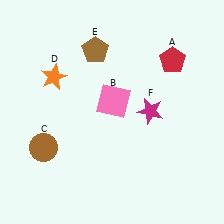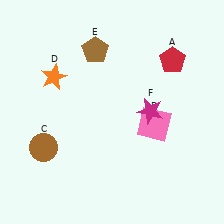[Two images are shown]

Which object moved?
The pink square (B) moved right.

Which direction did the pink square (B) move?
The pink square (B) moved right.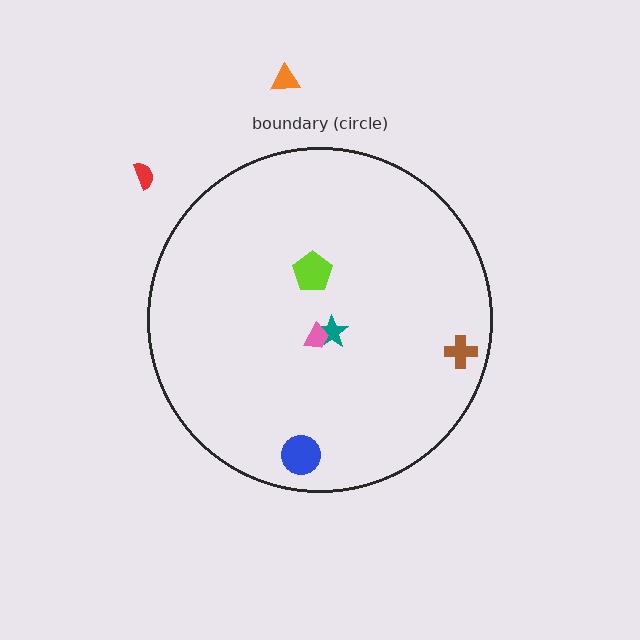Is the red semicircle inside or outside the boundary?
Outside.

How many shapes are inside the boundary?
5 inside, 2 outside.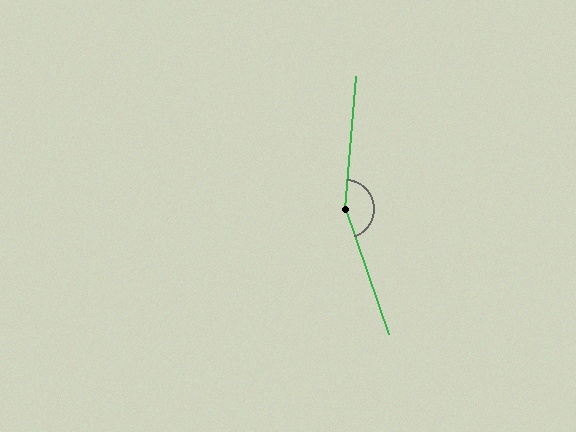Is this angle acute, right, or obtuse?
It is obtuse.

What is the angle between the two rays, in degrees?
Approximately 157 degrees.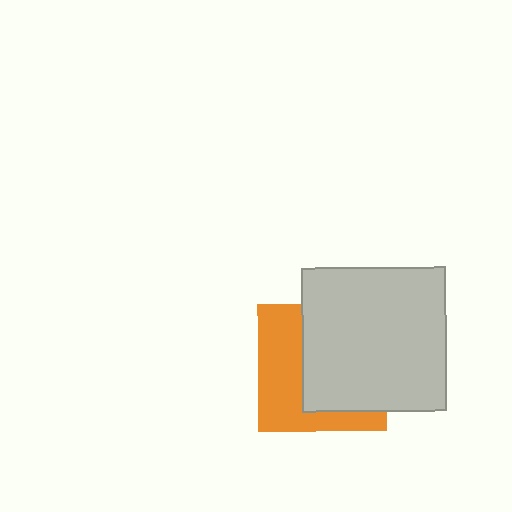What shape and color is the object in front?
The object in front is a light gray square.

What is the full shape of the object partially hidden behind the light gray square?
The partially hidden object is an orange square.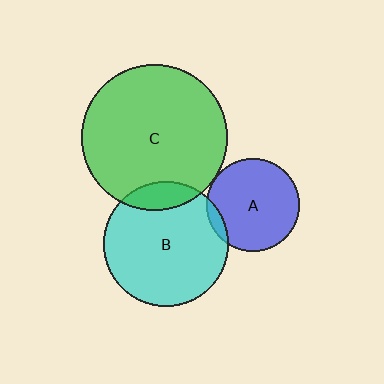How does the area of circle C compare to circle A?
Approximately 2.4 times.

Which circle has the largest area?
Circle C (green).